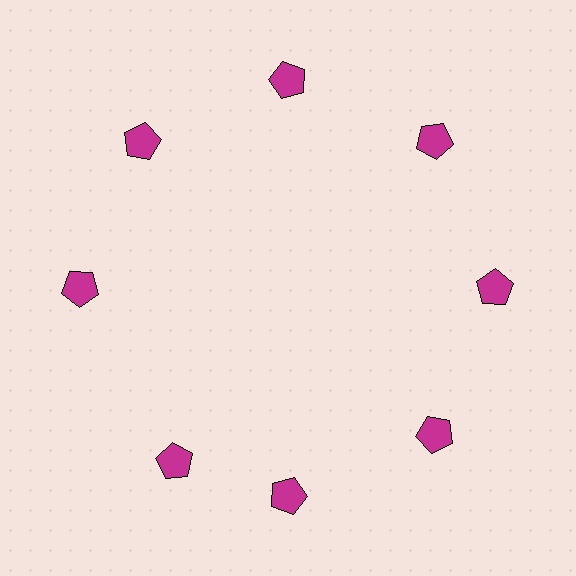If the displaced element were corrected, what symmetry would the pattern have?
It would have 8-fold rotational symmetry — the pattern would map onto itself every 45 degrees.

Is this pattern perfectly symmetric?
No. The 8 magenta pentagons are arranged in a ring, but one element near the 8 o'clock position is rotated out of alignment along the ring, breaking the 8-fold rotational symmetry.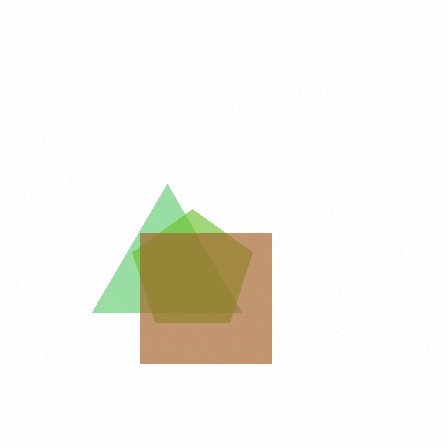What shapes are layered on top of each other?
The layered shapes are: a green triangle, a lime pentagon, a brown square.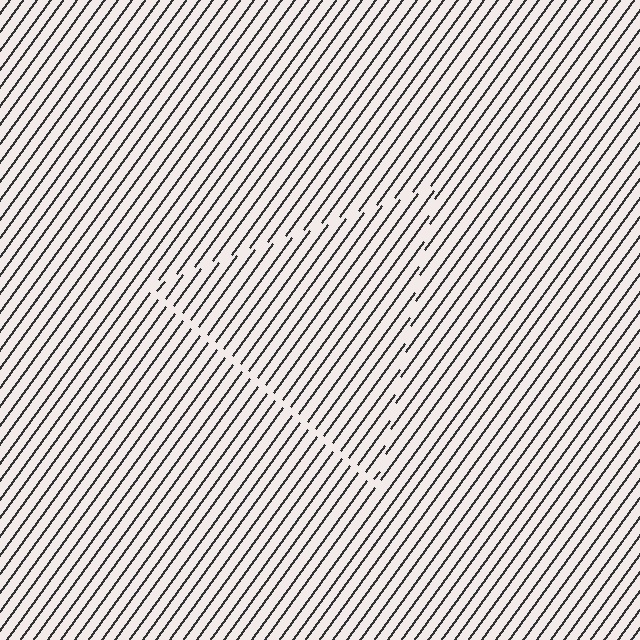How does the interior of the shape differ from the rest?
The interior of the shape contains the same grating, shifted by half a period — the contour is defined by the phase discontinuity where line-ends from the inner and outer gratings abut.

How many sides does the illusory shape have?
3 sides — the line-ends trace a triangle.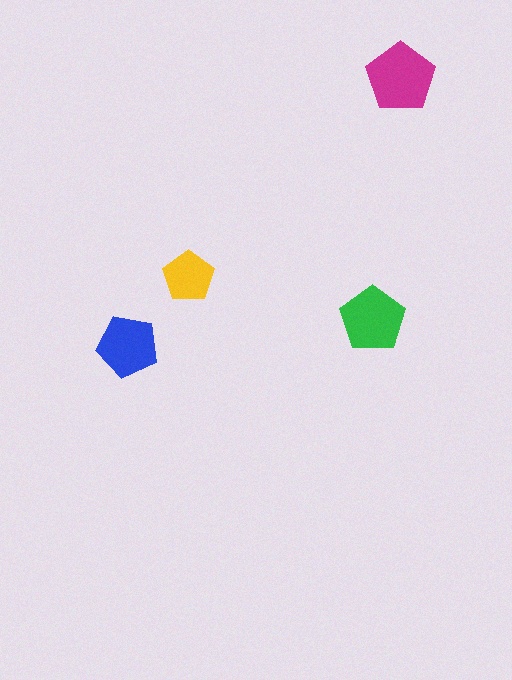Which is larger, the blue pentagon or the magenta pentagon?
The magenta one.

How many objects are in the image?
There are 4 objects in the image.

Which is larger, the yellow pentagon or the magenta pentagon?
The magenta one.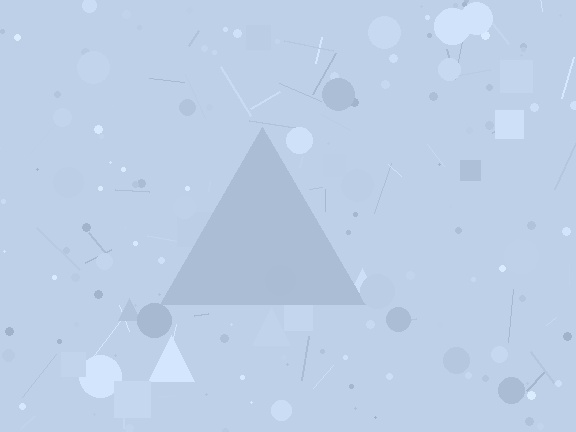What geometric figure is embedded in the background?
A triangle is embedded in the background.